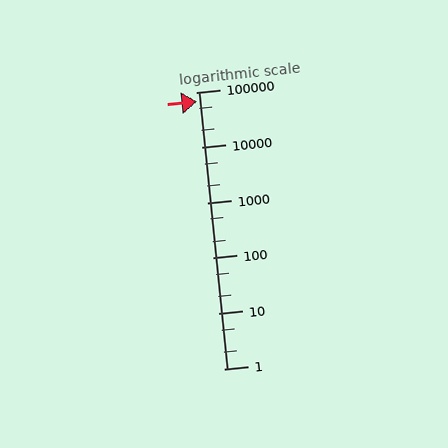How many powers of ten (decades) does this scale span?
The scale spans 5 decades, from 1 to 100000.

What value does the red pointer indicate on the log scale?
The pointer indicates approximately 67000.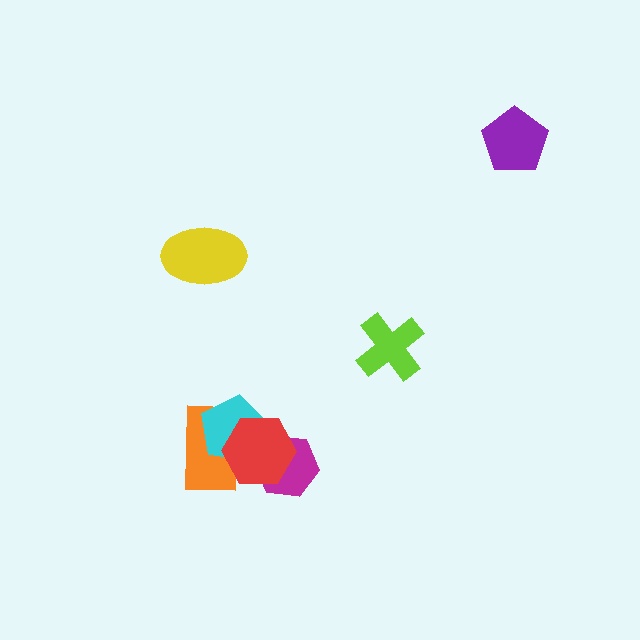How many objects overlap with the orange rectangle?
2 objects overlap with the orange rectangle.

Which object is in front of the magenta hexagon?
The red hexagon is in front of the magenta hexagon.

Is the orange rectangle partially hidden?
Yes, it is partially covered by another shape.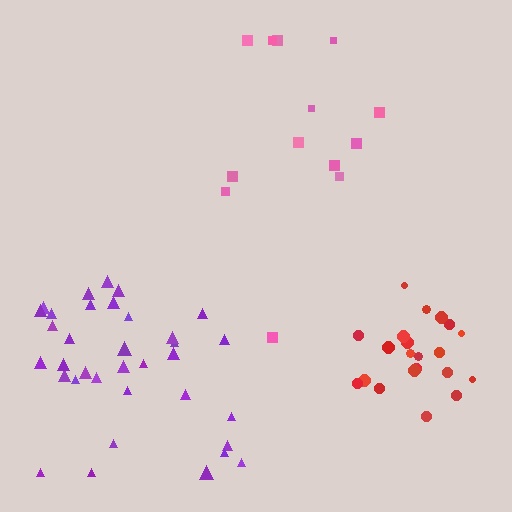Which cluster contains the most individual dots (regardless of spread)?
Purple (35).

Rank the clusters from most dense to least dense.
red, purple, pink.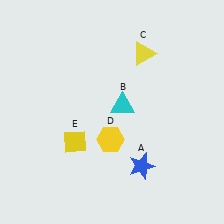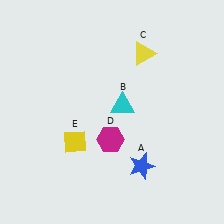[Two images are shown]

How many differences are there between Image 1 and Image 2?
There is 1 difference between the two images.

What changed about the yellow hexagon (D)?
In Image 1, D is yellow. In Image 2, it changed to magenta.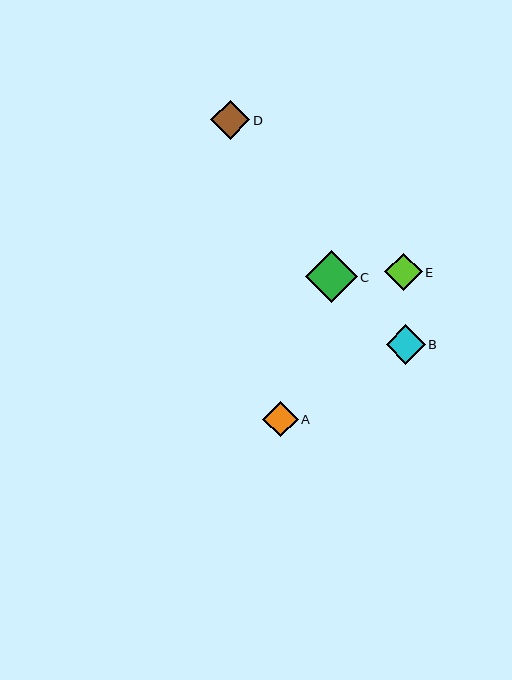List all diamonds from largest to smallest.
From largest to smallest: C, B, D, E, A.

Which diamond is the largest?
Diamond C is the largest with a size of approximately 52 pixels.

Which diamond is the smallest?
Diamond A is the smallest with a size of approximately 35 pixels.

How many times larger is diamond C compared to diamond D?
Diamond C is approximately 1.3 times the size of diamond D.